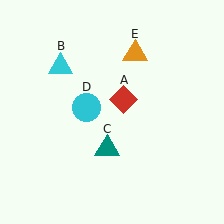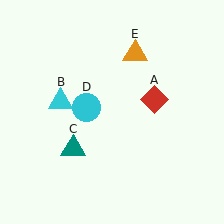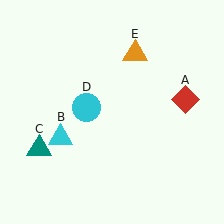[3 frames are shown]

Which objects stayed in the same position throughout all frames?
Cyan circle (object D) and orange triangle (object E) remained stationary.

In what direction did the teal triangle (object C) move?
The teal triangle (object C) moved left.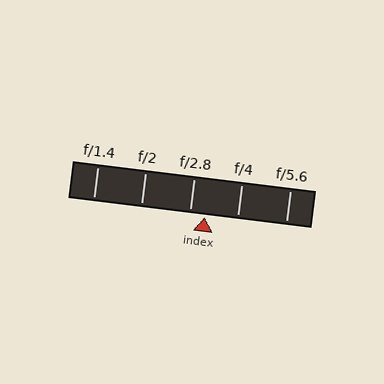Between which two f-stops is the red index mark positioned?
The index mark is between f/2.8 and f/4.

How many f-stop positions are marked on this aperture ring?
There are 5 f-stop positions marked.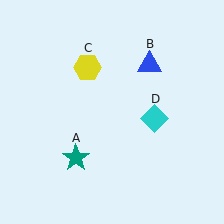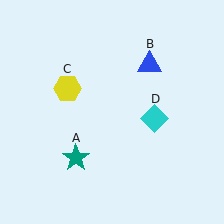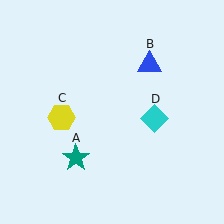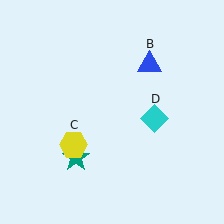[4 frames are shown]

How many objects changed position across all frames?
1 object changed position: yellow hexagon (object C).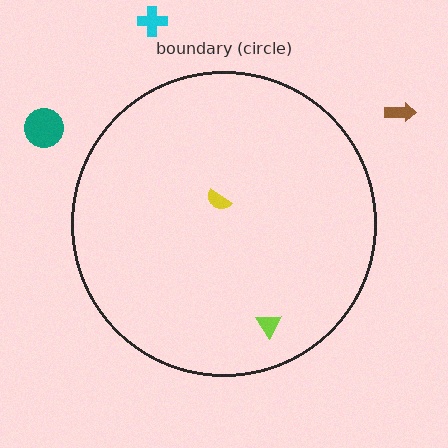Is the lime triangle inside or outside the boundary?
Inside.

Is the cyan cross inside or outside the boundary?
Outside.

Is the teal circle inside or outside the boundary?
Outside.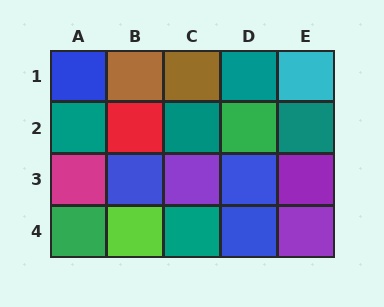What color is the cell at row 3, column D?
Blue.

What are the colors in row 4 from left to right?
Green, lime, teal, blue, purple.